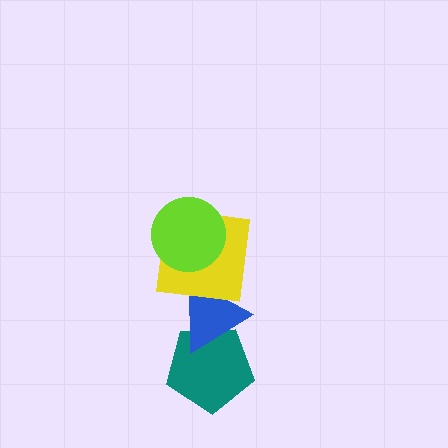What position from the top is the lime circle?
The lime circle is 1st from the top.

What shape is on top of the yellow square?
The lime circle is on top of the yellow square.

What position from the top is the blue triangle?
The blue triangle is 3rd from the top.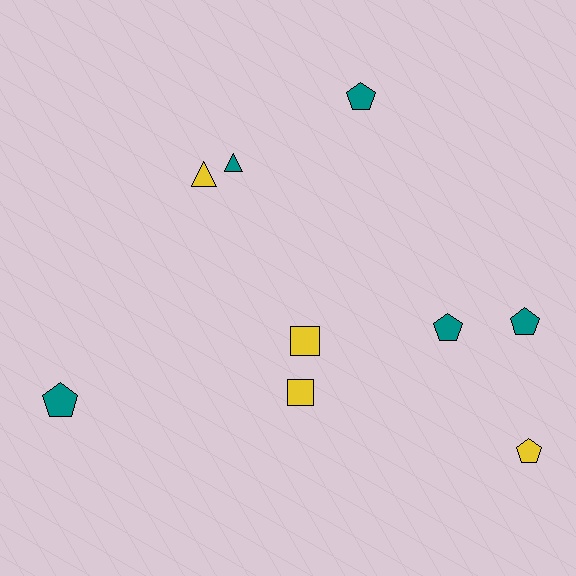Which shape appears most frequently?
Pentagon, with 5 objects.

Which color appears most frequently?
Teal, with 5 objects.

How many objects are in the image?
There are 9 objects.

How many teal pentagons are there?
There are 4 teal pentagons.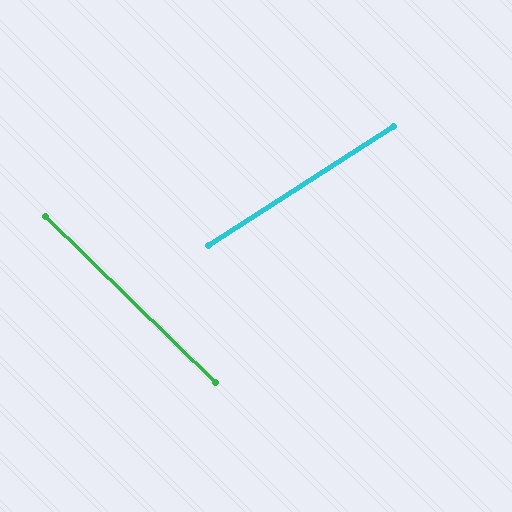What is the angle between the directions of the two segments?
Approximately 77 degrees.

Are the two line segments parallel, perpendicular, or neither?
Neither parallel nor perpendicular — they differ by about 77°.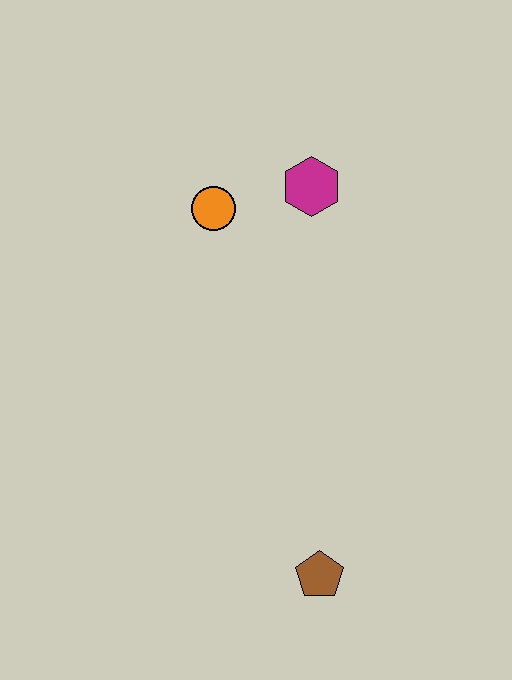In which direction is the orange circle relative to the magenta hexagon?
The orange circle is to the left of the magenta hexagon.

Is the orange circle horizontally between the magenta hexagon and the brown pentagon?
No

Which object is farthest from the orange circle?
The brown pentagon is farthest from the orange circle.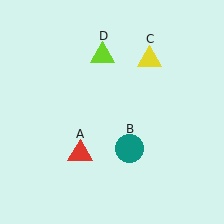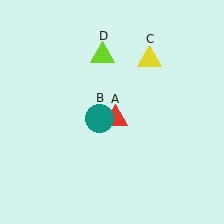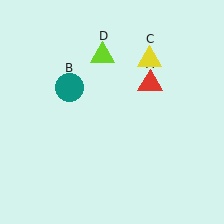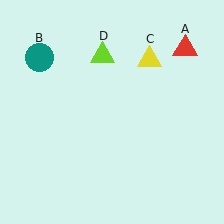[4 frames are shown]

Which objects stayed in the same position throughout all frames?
Yellow triangle (object C) and lime triangle (object D) remained stationary.